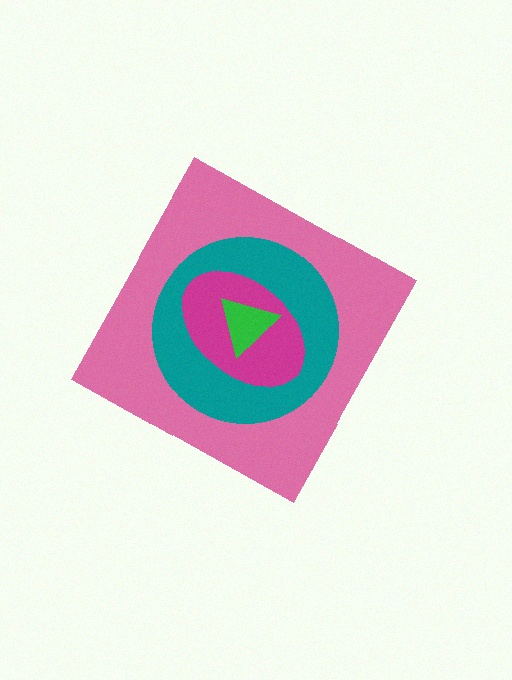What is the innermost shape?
The green triangle.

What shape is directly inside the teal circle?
The magenta ellipse.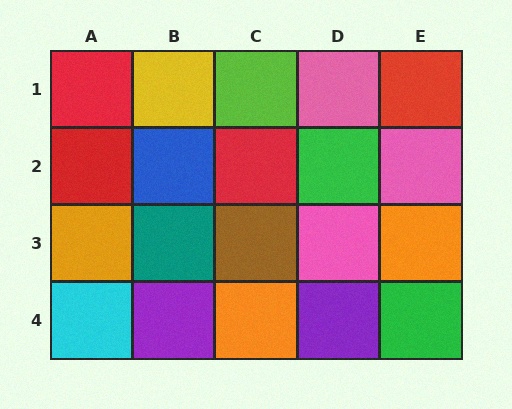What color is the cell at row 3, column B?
Teal.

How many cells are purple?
2 cells are purple.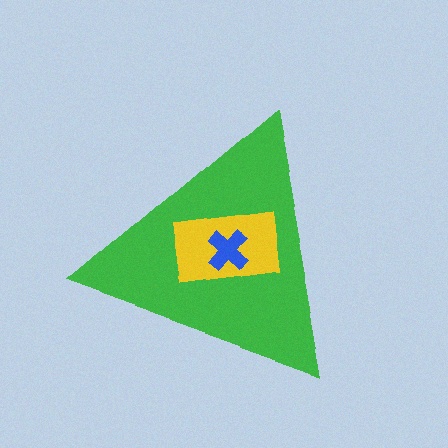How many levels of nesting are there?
3.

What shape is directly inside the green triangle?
The yellow rectangle.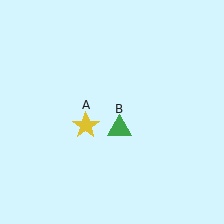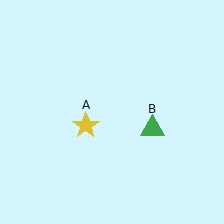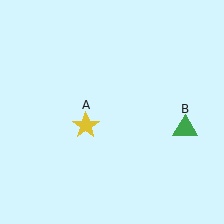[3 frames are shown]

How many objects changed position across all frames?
1 object changed position: green triangle (object B).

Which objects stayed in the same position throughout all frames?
Yellow star (object A) remained stationary.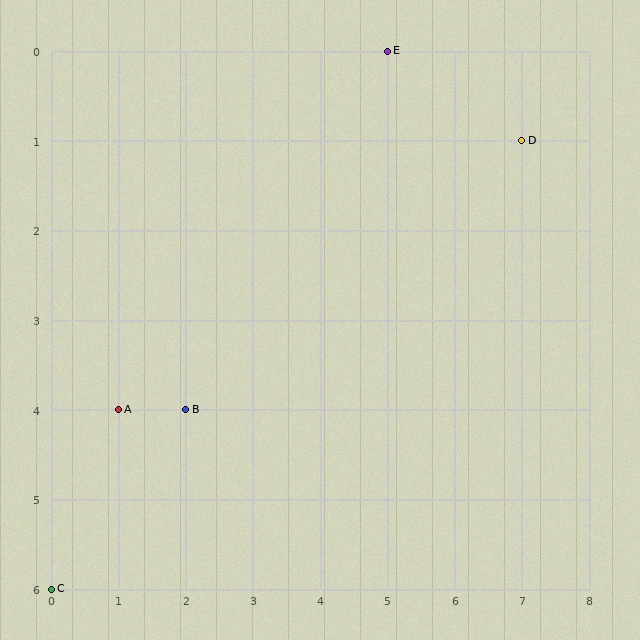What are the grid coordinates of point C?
Point C is at grid coordinates (0, 6).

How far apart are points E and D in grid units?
Points E and D are 2 columns and 1 row apart (about 2.2 grid units diagonally).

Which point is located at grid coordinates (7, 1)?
Point D is at (7, 1).